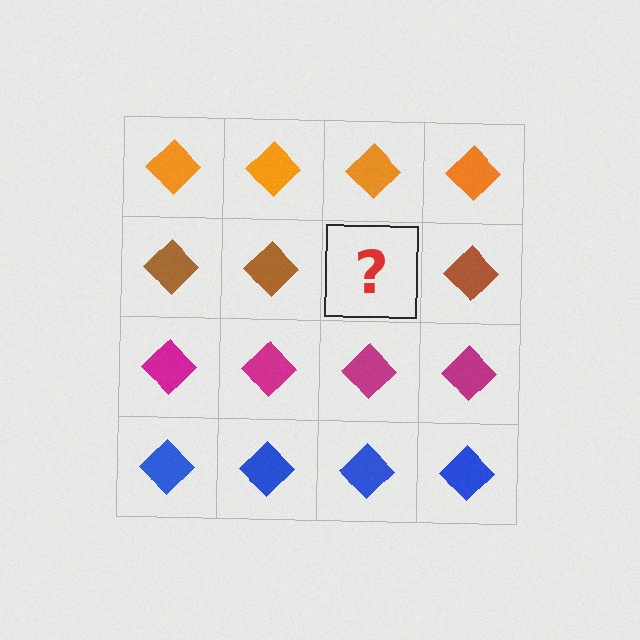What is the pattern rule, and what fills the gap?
The rule is that each row has a consistent color. The gap should be filled with a brown diamond.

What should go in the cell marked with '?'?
The missing cell should contain a brown diamond.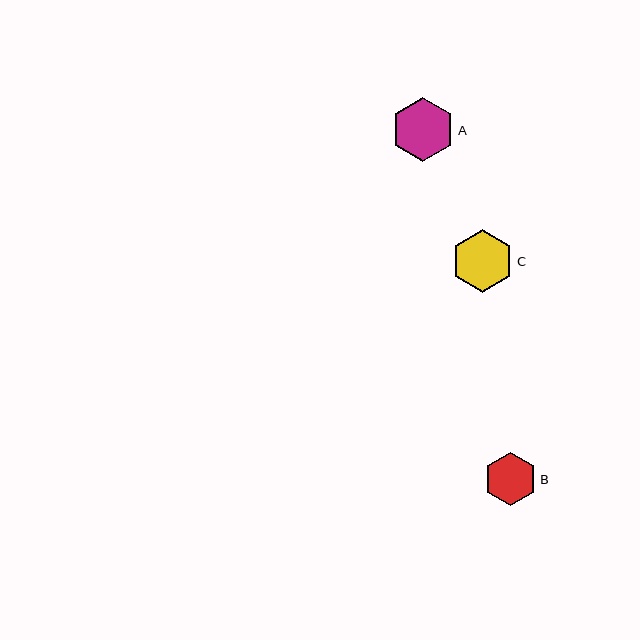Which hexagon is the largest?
Hexagon A is the largest with a size of approximately 64 pixels.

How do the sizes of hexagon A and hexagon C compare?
Hexagon A and hexagon C are approximately the same size.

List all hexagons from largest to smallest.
From largest to smallest: A, C, B.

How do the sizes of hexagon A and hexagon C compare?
Hexagon A and hexagon C are approximately the same size.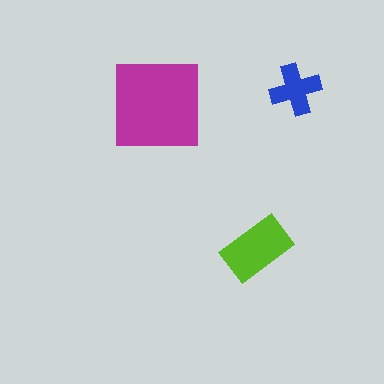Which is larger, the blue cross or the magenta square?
The magenta square.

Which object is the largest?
The magenta square.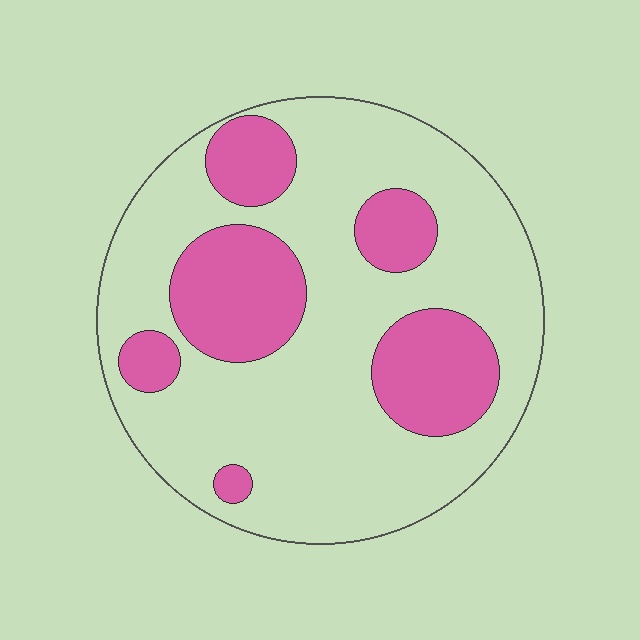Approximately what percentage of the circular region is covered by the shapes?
Approximately 30%.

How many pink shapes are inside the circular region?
6.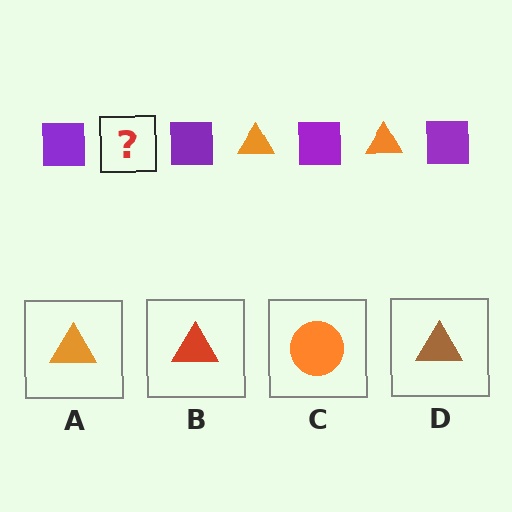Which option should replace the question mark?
Option A.